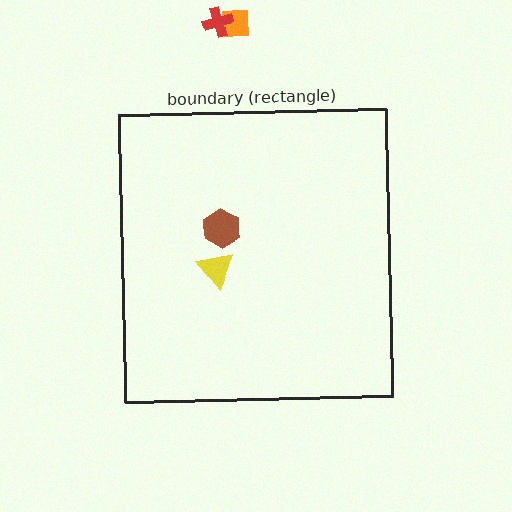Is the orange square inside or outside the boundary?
Outside.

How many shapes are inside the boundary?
2 inside, 2 outside.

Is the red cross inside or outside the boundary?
Outside.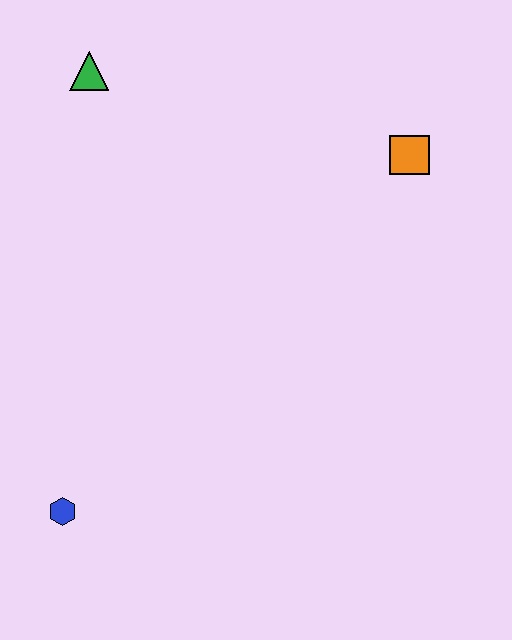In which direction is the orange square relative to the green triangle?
The orange square is to the right of the green triangle.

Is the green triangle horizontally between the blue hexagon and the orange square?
Yes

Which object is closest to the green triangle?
The orange square is closest to the green triangle.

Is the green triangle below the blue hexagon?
No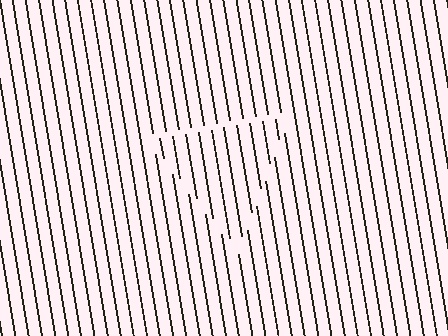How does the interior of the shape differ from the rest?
The interior of the shape contains the same grating, shifted by half a period — the contour is defined by the phase discontinuity where line-ends from the inner and outer gratings abut.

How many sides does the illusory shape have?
3 sides — the line-ends trace a triangle.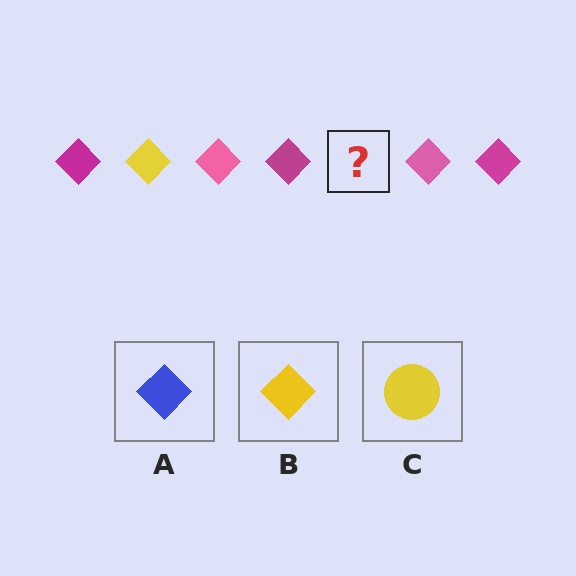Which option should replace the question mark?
Option B.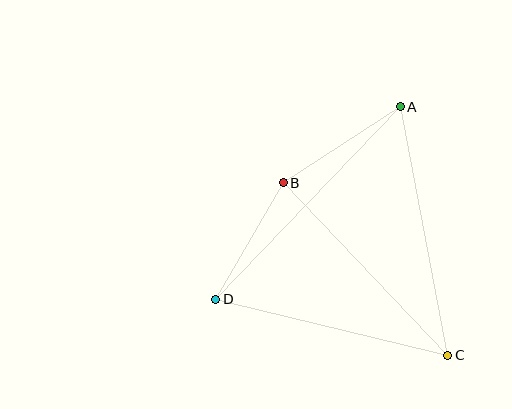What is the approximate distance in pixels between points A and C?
The distance between A and C is approximately 253 pixels.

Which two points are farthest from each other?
Points A and D are farthest from each other.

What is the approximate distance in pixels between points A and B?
The distance between A and B is approximately 139 pixels.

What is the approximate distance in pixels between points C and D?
The distance between C and D is approximately 239 pixels.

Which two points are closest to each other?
Points B and D are closest to each other.